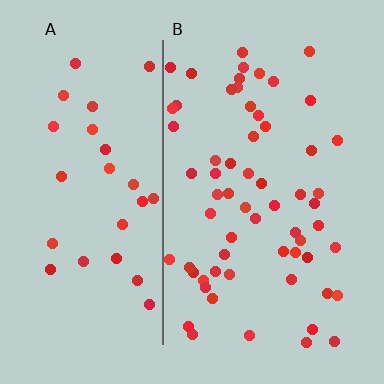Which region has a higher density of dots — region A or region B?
B (the right).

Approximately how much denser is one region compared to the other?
Approximately 2.1× — region B over region A.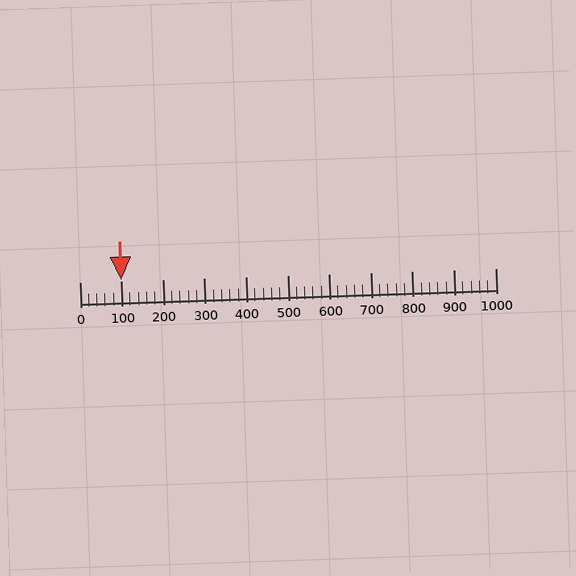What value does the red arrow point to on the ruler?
The red arrow points to approximately 100.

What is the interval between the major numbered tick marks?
The major tick marks are spaced 100 units apart.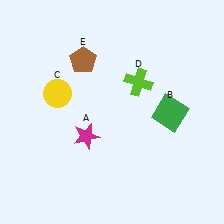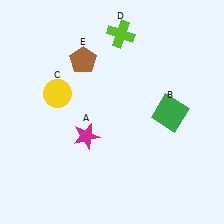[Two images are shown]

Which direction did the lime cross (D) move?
The lime cross (D) moved up.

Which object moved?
The lime cross (D) moved up.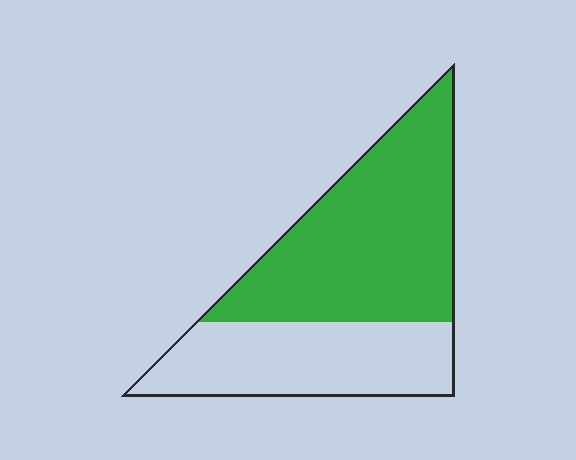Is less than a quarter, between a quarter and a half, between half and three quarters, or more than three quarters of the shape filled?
Between half and three quarters.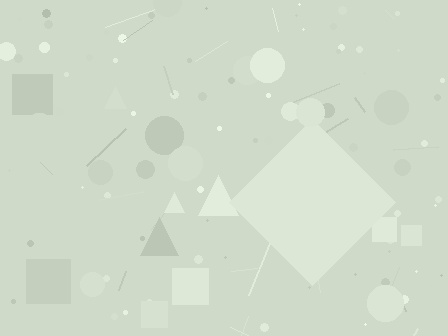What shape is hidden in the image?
A diamond is hidden in the image.